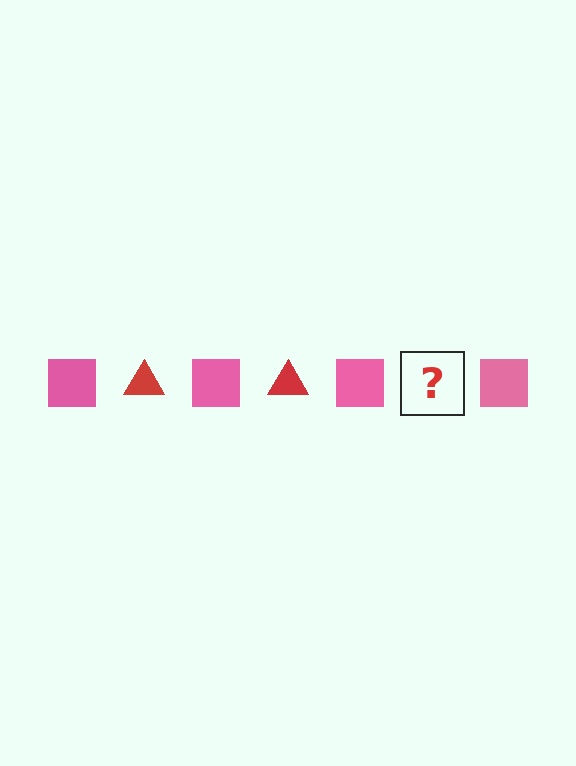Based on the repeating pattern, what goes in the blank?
The blank should be a red triangle.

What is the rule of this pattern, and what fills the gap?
The rule is that the pattern alternates between pink square and red triangle. The gap should be filled with a red triangle.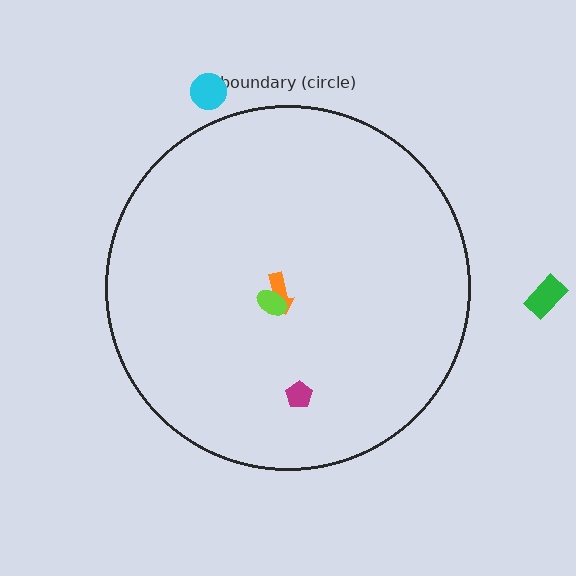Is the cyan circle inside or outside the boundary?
Outside.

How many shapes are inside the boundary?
3 inside, 2 outside.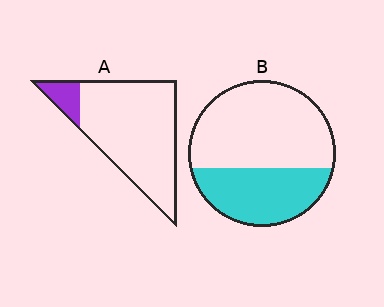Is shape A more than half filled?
No.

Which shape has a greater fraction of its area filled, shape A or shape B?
Shape B.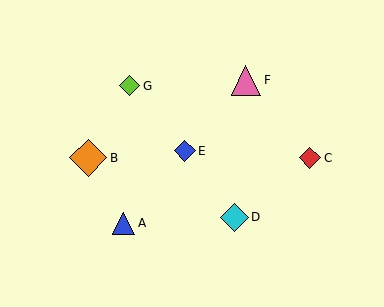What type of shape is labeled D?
Shape D is a cyan diamond.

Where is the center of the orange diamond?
The center of the orange diamond is at (88, 158).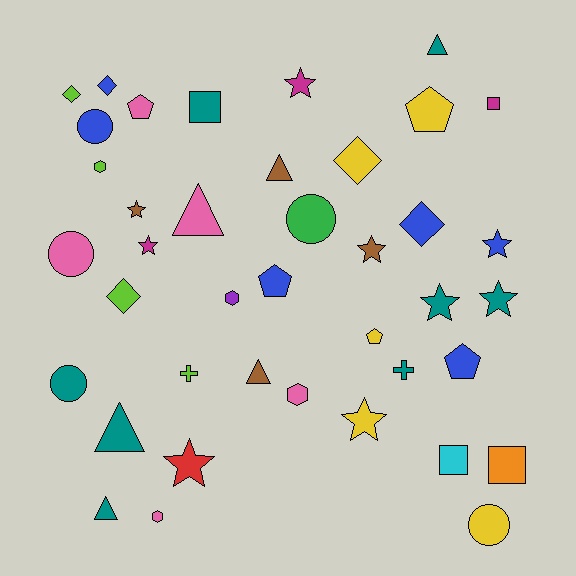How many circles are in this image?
There are 5 circles.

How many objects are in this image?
There are 40 objects.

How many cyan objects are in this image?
There is 1 cyan object.